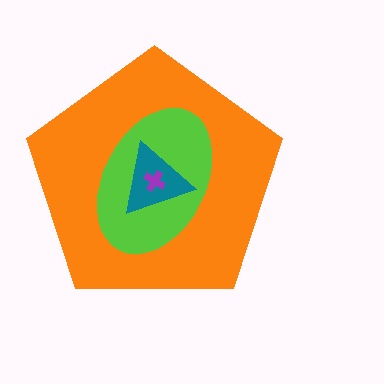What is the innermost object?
The purple cross.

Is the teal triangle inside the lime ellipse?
Yes.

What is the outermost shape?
The orange pentagon.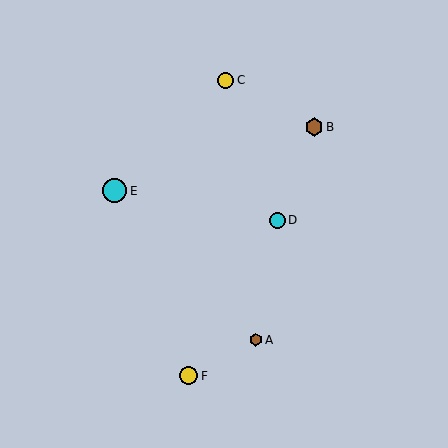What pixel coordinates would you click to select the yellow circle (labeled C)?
Click at (226, 81) to select the yellow circle C.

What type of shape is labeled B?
Shape B is a brown hexagon.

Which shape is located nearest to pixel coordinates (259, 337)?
The brown hexagon (labeled A) at (256, 340) is nearest to that location.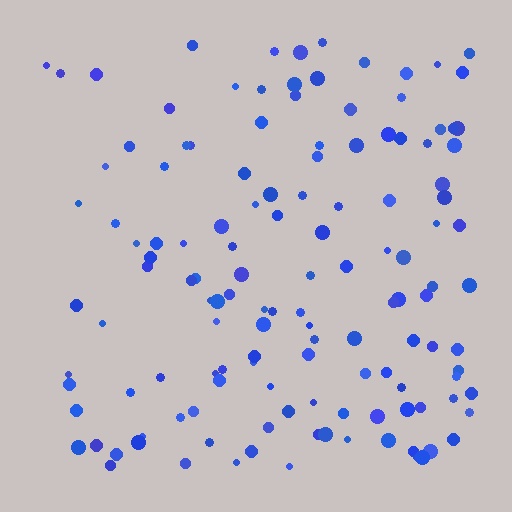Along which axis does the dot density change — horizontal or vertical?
Horizontal.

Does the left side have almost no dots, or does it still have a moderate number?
Still a moderate number, just noticeably fewer than the right.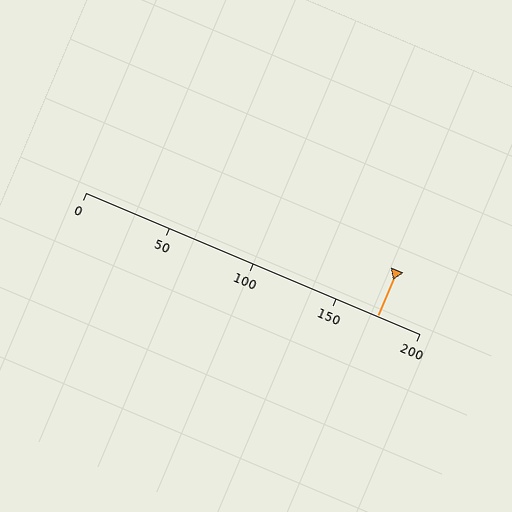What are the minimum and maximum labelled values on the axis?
The axis runs from 0 to 200.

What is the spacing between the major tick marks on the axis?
The major ticks are spaced 50 apart.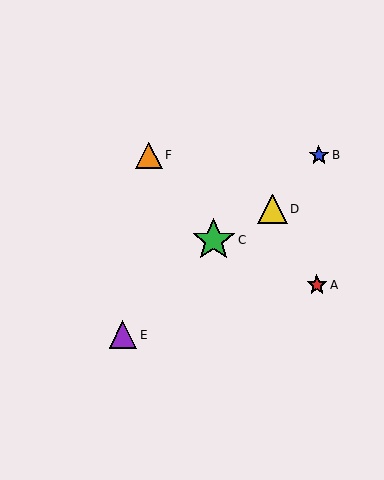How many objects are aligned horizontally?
2 objects (B, F) are aligned horizontally.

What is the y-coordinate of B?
Object B is at y≈155.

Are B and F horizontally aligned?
Yes, both are at y≈155.